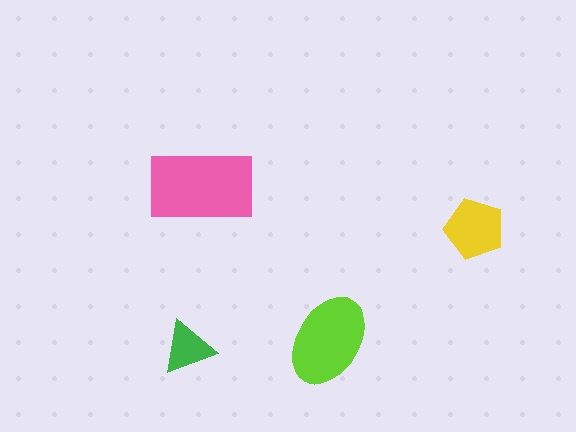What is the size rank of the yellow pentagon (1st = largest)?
3rd.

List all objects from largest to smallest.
The pink rectangle, the lime ellipse, the yellow pentagon, the green triangle.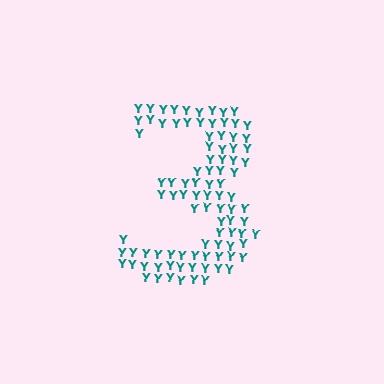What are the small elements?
The small elements are letter Y's.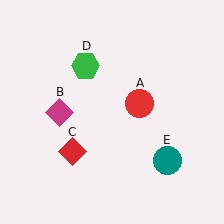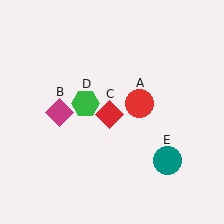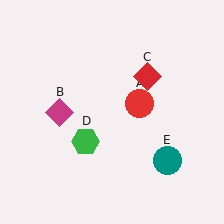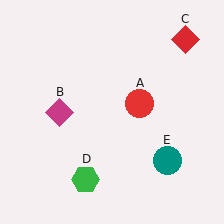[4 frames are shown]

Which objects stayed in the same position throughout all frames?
Red circle (object A) and magenta diamond (object B) and teal circle (object E) remained stationary.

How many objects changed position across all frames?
2 objects changed position: red diamond (object C), green hexagon (object D).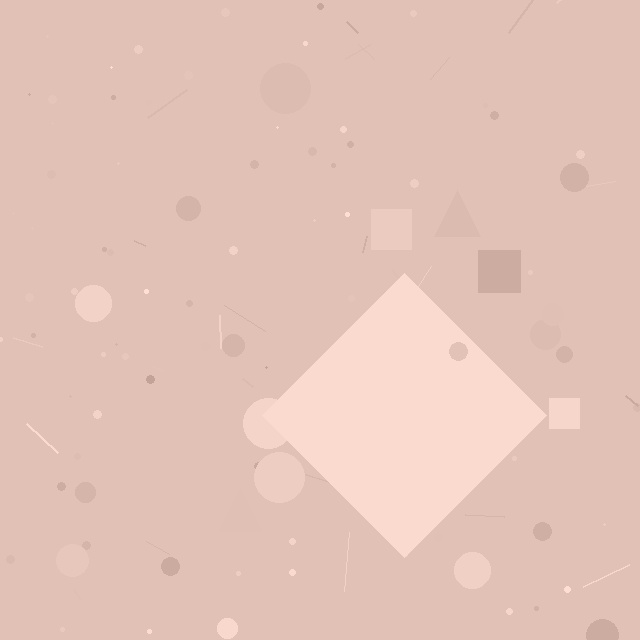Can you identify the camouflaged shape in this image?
The camouflaged shape is a diamond.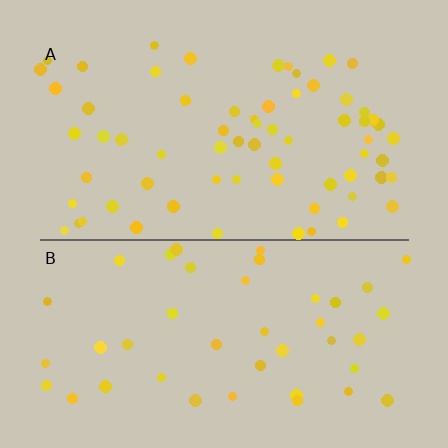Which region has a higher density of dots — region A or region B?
A (the top).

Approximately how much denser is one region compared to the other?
Approximately 1.6× — region A over region B.